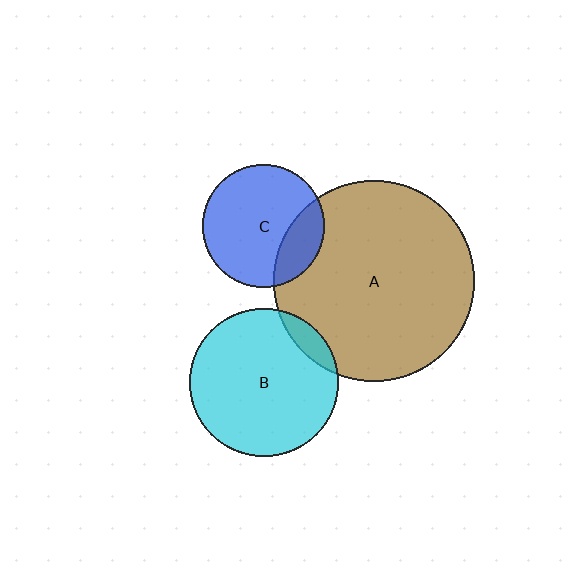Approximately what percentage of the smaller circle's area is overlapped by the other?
Approximately 25%.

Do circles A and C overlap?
Yes.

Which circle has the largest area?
Circle A (brown).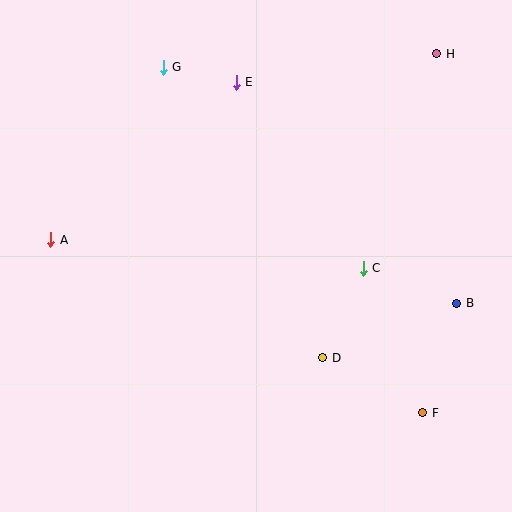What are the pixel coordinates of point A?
Point A is at (51, 240).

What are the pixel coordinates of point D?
Point D is at (323, 358).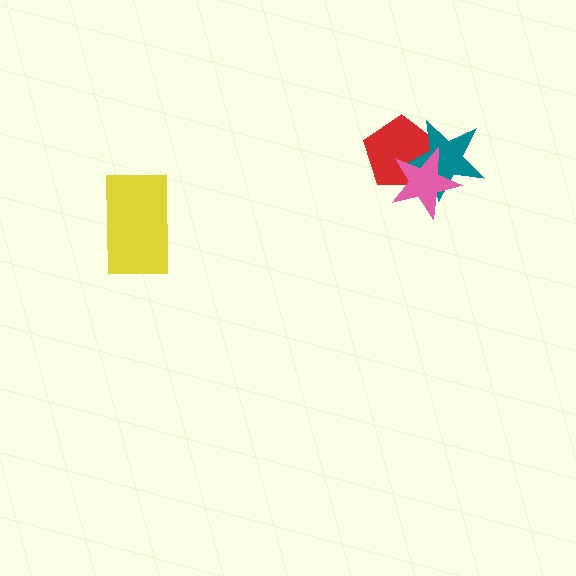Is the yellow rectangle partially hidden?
No, no other shape covers it.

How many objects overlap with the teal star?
2 objects overlap with the teal star.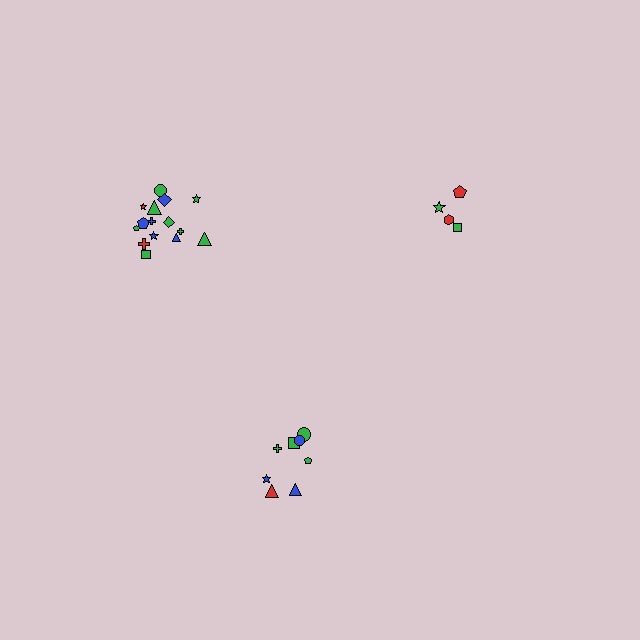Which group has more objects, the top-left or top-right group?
The top-left group.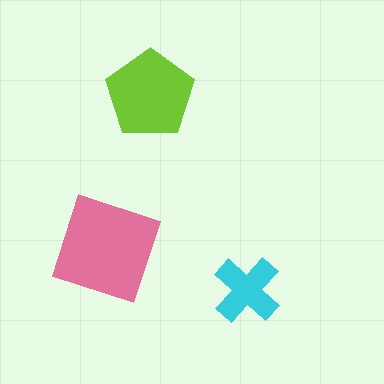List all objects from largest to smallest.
The pink square, the lime pentagon, the cyan cross.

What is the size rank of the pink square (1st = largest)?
1st.